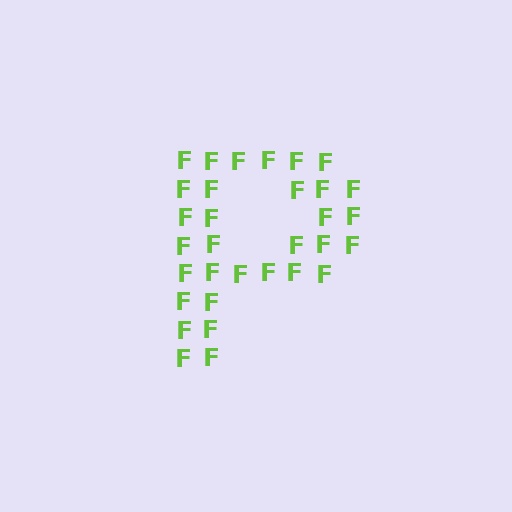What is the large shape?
The large shape is the letter P.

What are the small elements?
The small elements are letter F's.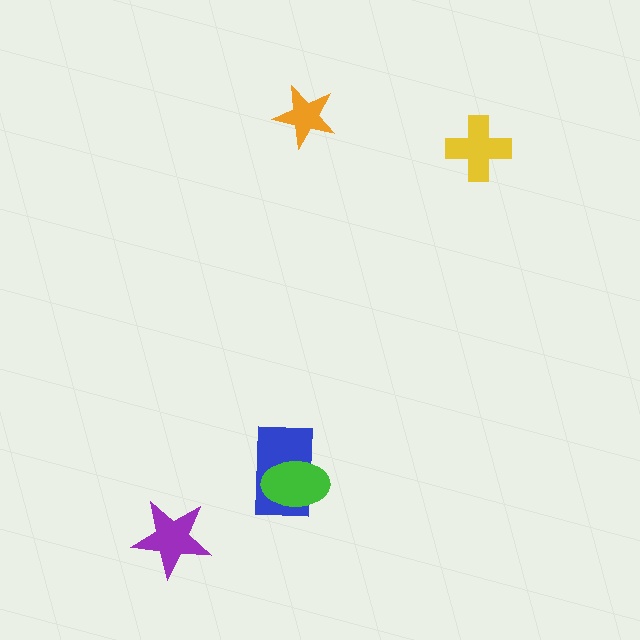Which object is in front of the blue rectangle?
The green ellipse is in front of the blue rectangle.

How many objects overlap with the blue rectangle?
1 object overlaps with the blue rectangle.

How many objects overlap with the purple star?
0 objects overlap with the purple star.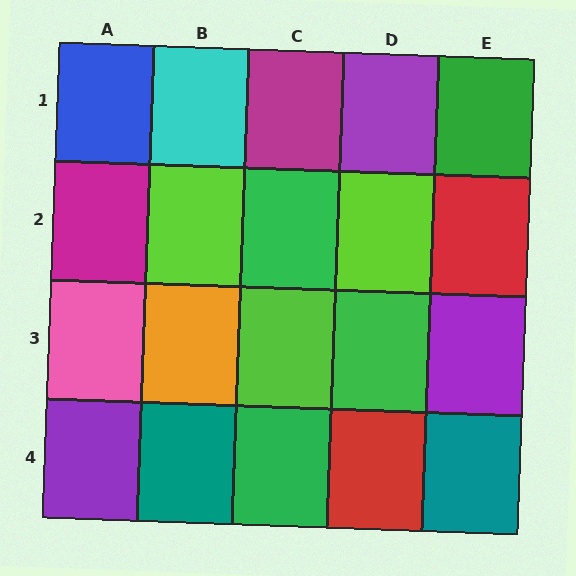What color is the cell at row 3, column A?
Pink.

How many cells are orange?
1 cell is orange.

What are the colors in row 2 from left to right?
Magenta, lime, green, lime, red.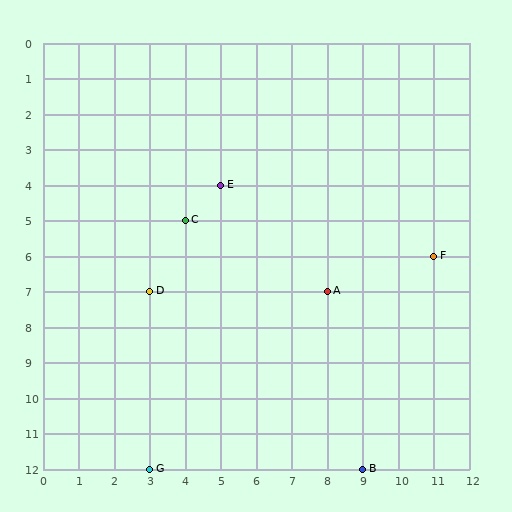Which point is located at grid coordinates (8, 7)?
Point A is at (8, 7).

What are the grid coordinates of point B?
Point B is at grid coordinates (9, 12).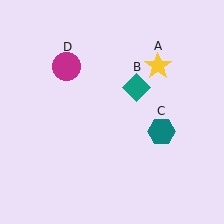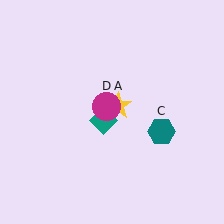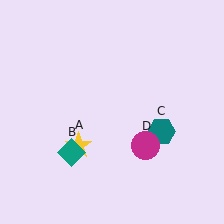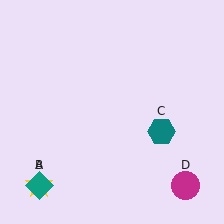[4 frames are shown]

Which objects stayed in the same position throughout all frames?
Teal hexagon (object C) remained stationary.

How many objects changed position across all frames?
3 objects changed position: yellow star (object A), teal diamond (object B), magenta circle (object D).